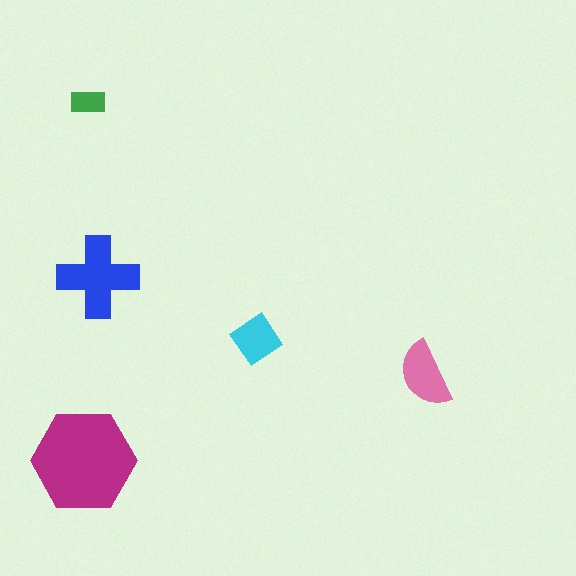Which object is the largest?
The magenta hexagon.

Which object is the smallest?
The green rectangle.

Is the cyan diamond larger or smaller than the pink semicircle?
Smaller.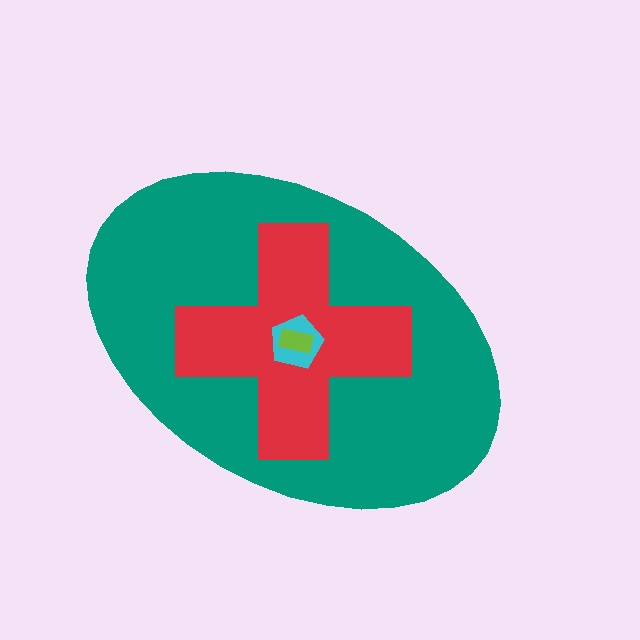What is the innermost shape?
The lime rectangle.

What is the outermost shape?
The teal ellipse.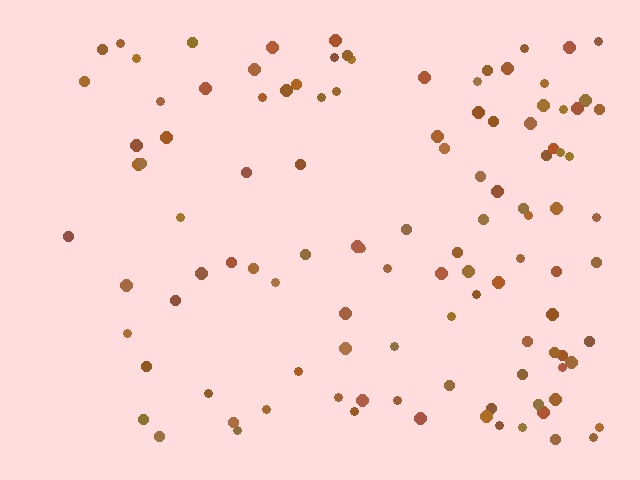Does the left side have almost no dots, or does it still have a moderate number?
Still a moderate number, just noticeably fewer than the right.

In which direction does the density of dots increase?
From left to right, with the right side densest.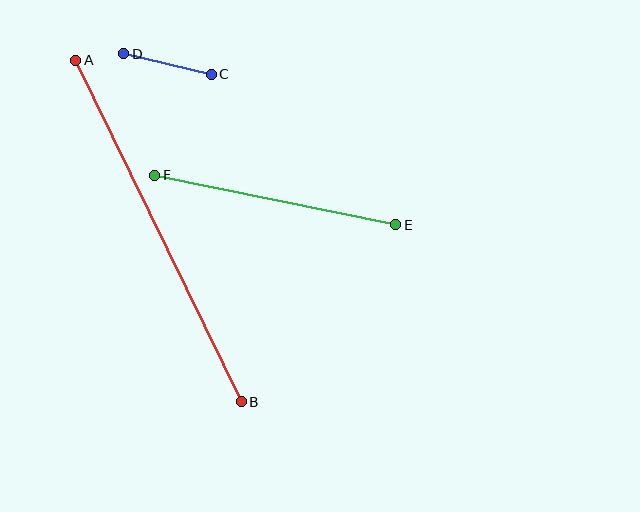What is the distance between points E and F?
The distance is approximately 246 pixels.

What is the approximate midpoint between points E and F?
The midpoint is at approximately (275, 200) pixels.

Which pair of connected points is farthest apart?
Points A and B are farthest apart.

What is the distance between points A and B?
The distance is approximately 379 pixels.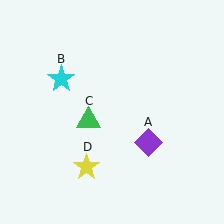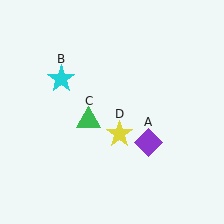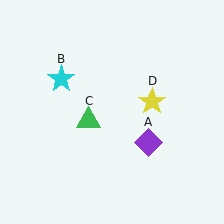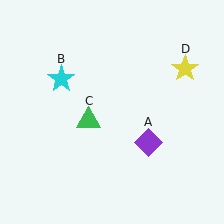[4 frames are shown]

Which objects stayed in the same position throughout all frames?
Purple diamond (object A) and cyan star (object B) and green triangle (object C) remained stationary.